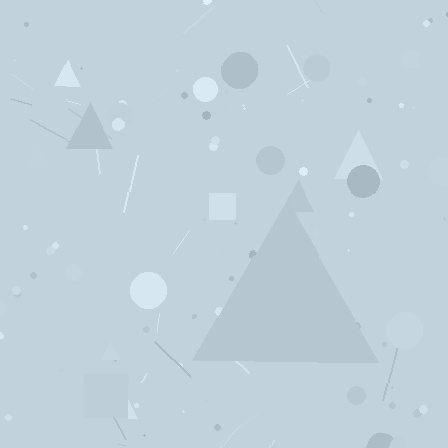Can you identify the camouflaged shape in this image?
The camouflaged shape is a triangle.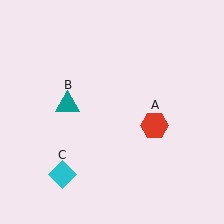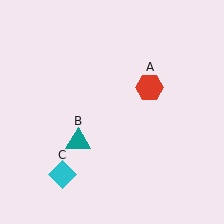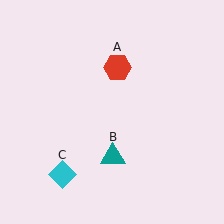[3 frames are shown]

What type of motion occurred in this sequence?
The red hexagon (object A), teal triangle (object B) rotated counterclockwise around the center of the scene.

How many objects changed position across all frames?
2 objects changed position: red hexagon (object A), teal triangle (object B).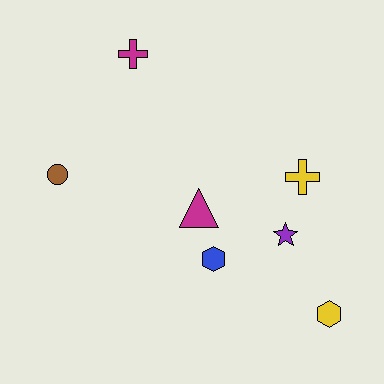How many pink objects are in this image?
There are no pink objects.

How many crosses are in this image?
There are 2 crosses.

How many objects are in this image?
There are 7 objects.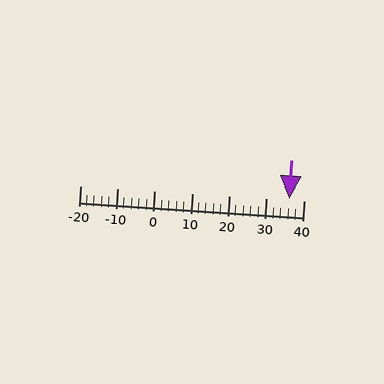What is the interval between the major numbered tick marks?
The major tick marks are spaced 10 units apart.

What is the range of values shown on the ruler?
The ruler shows values from -20 to 40.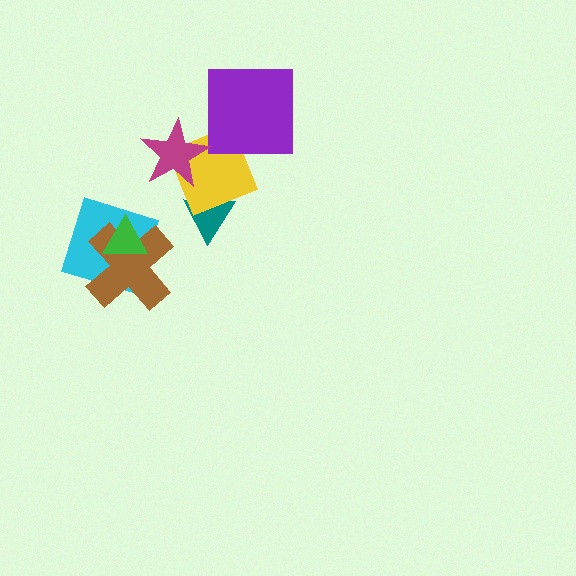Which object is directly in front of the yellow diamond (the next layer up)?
The purple square is directly in front of the yellow diamond.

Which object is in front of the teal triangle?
The yellow diamond is in front of the teal triangle.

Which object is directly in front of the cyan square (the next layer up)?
The brown cross is directly in front of the cyan square.